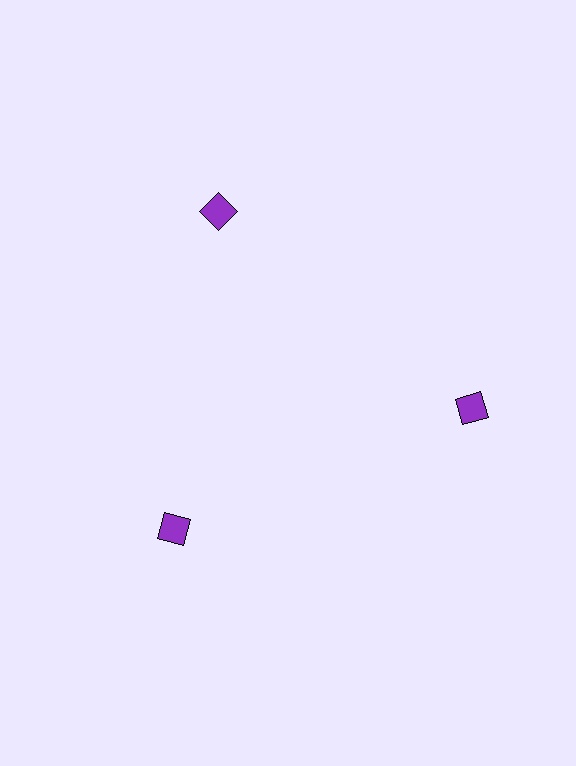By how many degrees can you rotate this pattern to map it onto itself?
The pattern maps onto itself every 120 degrees of rotation.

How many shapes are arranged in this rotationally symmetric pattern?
There are 3 shapes, arranged in 3 groups of 1.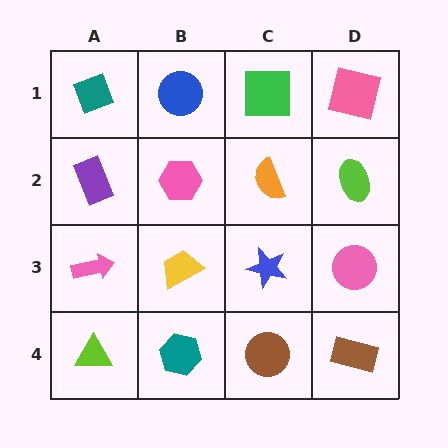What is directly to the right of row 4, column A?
A teal hexagon.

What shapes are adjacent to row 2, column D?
A pink square (row 1, column D), a pink circle (row 3, column D), an orange semicircle (row 2, column C).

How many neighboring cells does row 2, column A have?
3.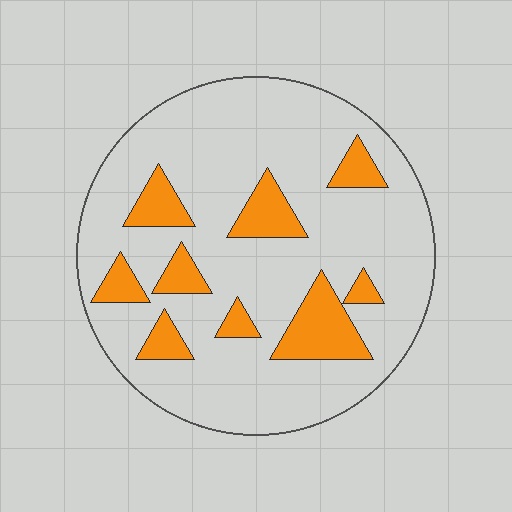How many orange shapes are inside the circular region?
9.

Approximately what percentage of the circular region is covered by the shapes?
Approximately 20%.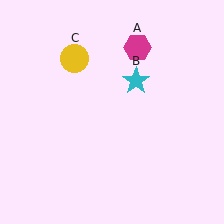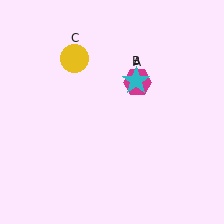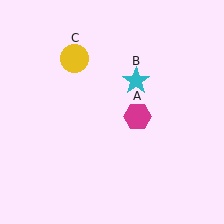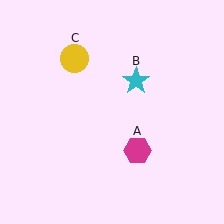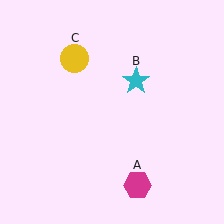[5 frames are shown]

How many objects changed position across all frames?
1 object changed position: magenta hexagon (object A).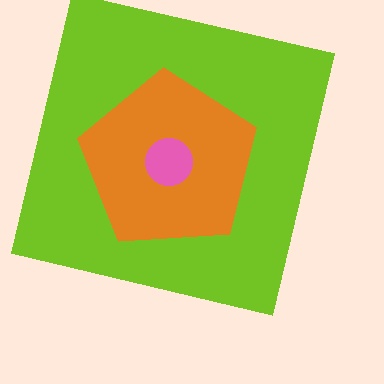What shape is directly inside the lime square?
The orange pentagon.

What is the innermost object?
The pink circle.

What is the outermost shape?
The lime square.